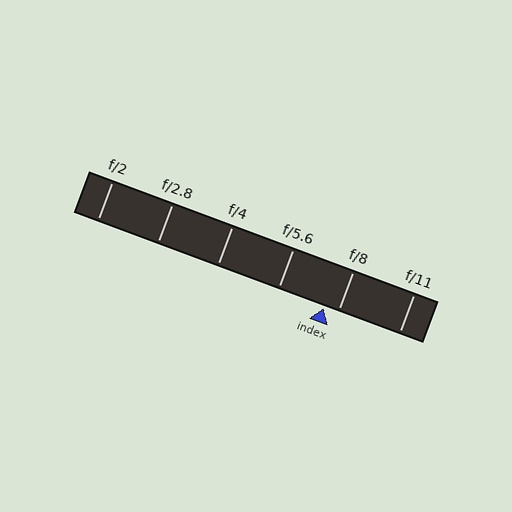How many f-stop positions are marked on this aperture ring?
There are 6 f-stop positions marked.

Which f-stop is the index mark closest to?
The index mark is closest to f/8.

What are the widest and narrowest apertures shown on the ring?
The widest aperture shown is f/2 and the narrowest is f/11.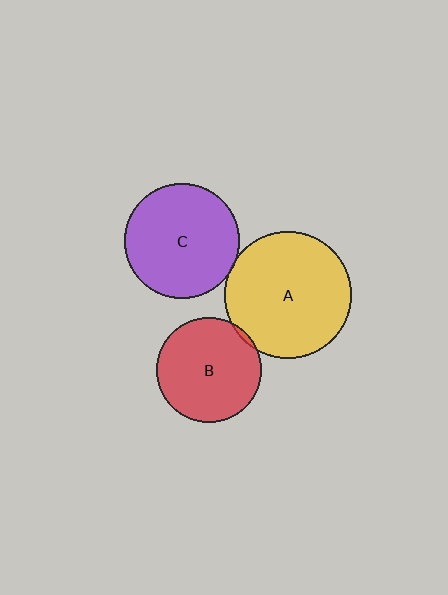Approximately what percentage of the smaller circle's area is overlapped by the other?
Approximately 5%.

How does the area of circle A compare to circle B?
Approximately 1.5 times.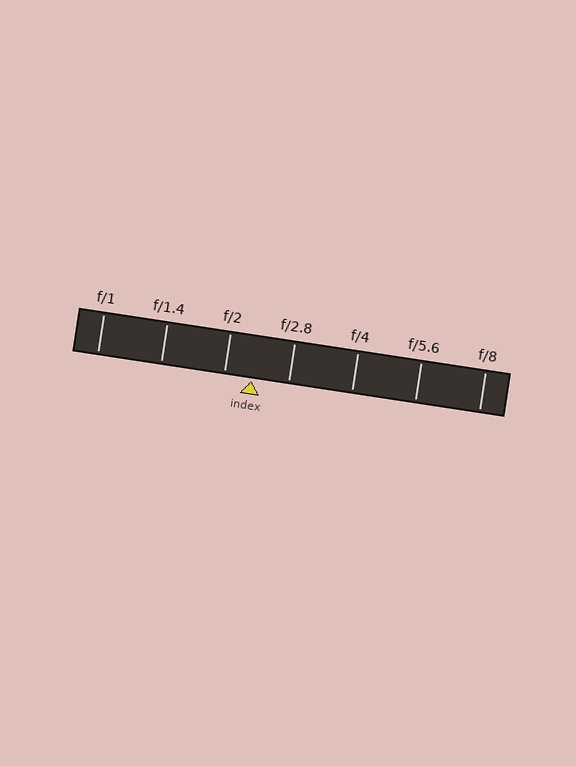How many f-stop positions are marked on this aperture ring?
There are 7 f-stop positions marked.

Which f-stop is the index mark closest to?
The index mark is closest to f/2.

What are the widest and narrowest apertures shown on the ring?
The widest aperture shown is f/1 and the narrowest is f/8.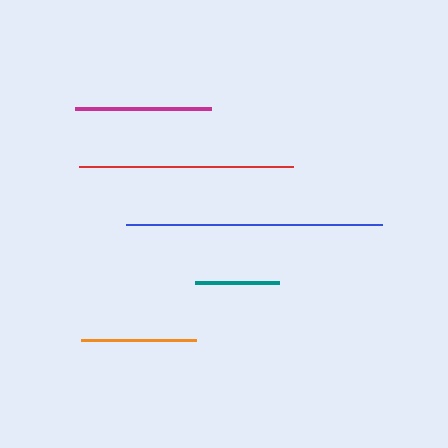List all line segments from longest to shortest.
From longest to shortest: blue, red, magenta, orange, teal.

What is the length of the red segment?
The red segment is approximately 214 pixels long.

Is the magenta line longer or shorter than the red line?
The red line is longer than the magenta line.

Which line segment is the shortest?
The teal line is the shortest at approximately 83 pixels.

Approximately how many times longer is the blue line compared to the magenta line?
The blue line is approximately 1.9 times the length of the magenta line.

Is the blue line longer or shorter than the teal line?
The blue line is longer than the teal line.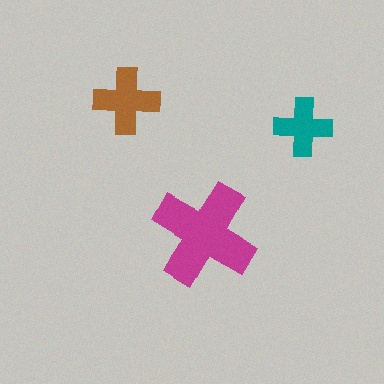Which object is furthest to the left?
The brown cross is leftmost.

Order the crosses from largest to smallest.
the magenta one, the brown one, the teal one.